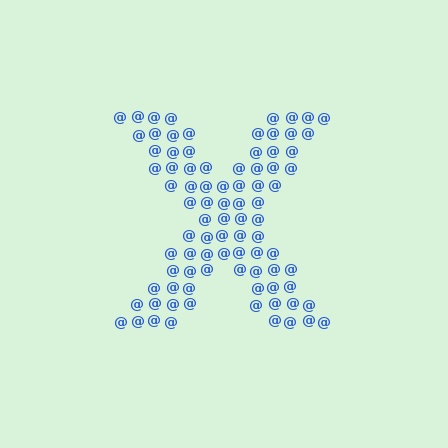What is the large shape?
The large shape is the letter X.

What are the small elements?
The small elements are at signs.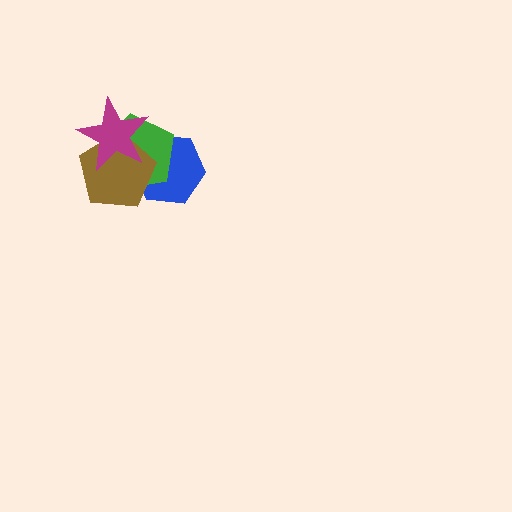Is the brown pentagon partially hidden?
Yes, it is partially covered by another shape.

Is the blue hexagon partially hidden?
Yes, it is partially covered by another shape.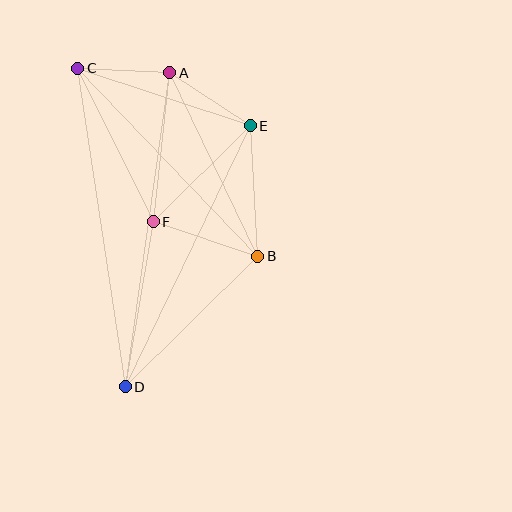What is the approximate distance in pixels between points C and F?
The distance between C and F is approximately 171 pixels.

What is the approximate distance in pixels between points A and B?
The distance between A and B is approximately 203 pixels.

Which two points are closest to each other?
Points A and C are closest to each other.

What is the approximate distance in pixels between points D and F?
The distance between D and F is approximately 168 pixels.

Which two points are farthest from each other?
Points C and D are farthest from each other.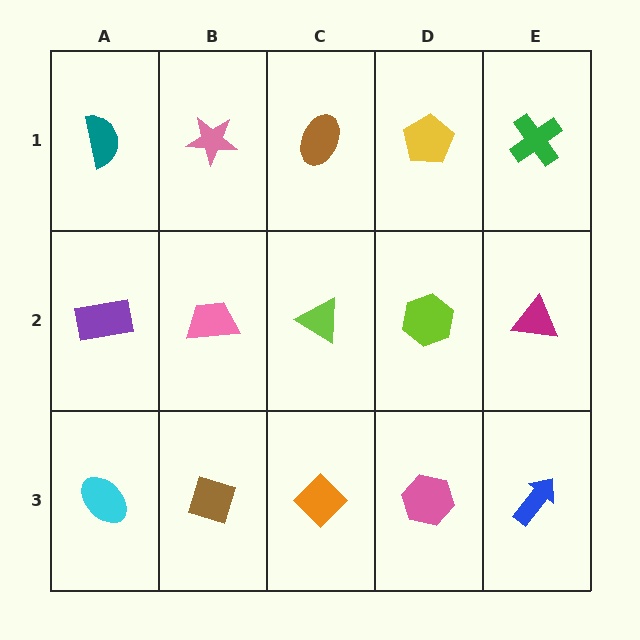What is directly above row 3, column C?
A lime triangle.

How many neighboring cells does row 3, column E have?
2.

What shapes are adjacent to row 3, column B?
A pink trapezoid (row 2, column B), a cyan ellipse (row 3, column A), an orange diamond (row 3, column C).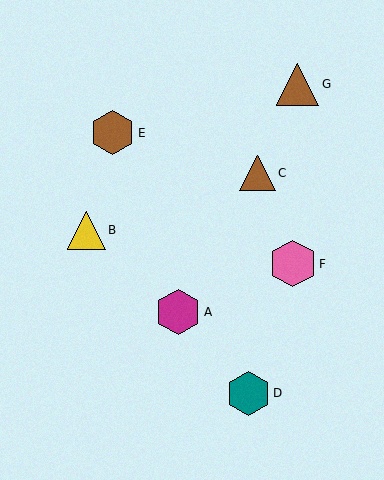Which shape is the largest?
The pink hexagon (labeled F) is the largest.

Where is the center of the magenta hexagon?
The center of the magenta hexagon is at (178, 312).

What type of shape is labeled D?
Shape D is a teal hexagon.